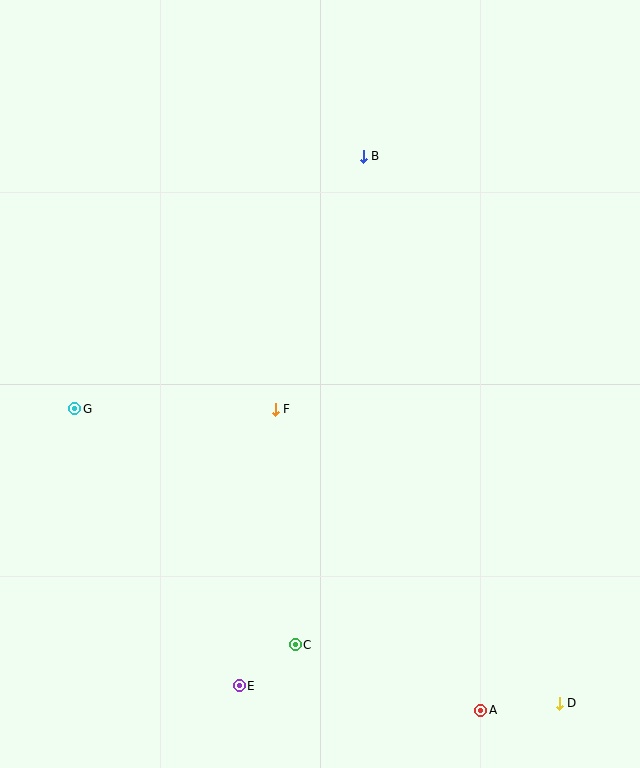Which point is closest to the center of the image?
Point F at (275, 409) is closest to the center.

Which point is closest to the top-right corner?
Point B is closest to the top-right corner.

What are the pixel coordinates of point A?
Point A is at (481, 710).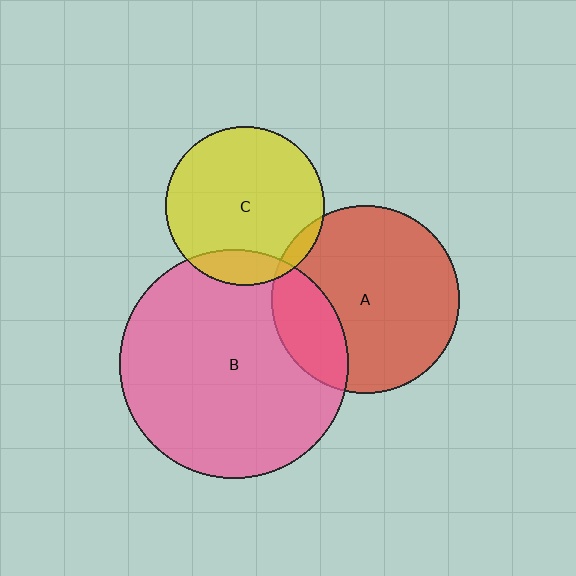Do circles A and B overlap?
Yes.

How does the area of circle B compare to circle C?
Approximately 2.1 times.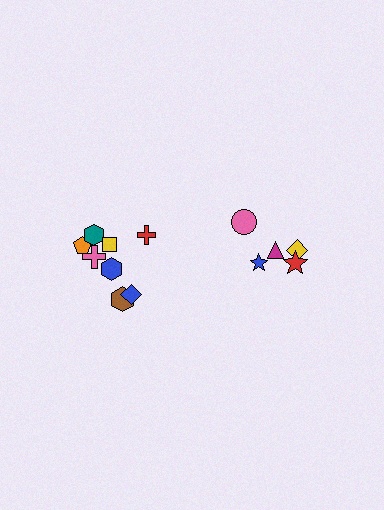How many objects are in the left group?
There are 8 objects.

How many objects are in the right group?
There are 5 objects.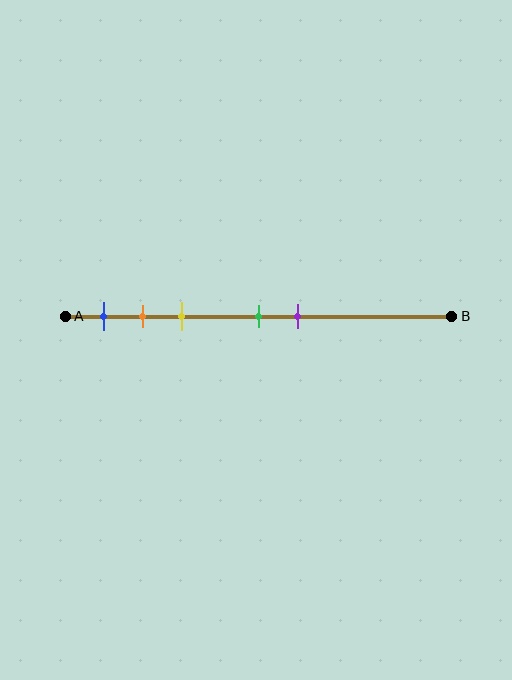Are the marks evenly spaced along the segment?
No, the marks are not evenly spaced.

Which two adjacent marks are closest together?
The orange and yellow marks are the closest adjacent pair.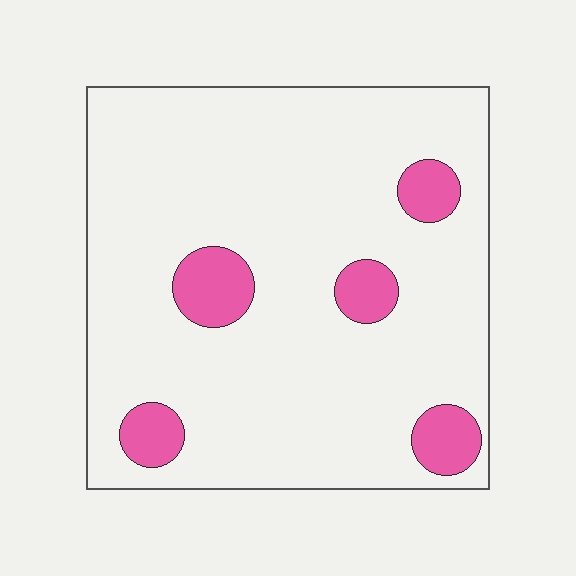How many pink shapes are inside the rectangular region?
5.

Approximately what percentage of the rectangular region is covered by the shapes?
Approximately 10%.